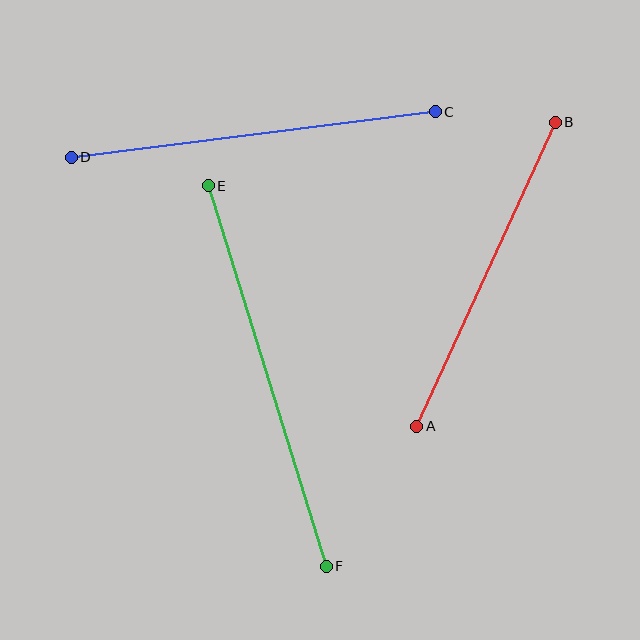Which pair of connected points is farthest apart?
Points E and F are farthest apart.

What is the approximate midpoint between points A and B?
The midpoint is at approximately (486, 274) pixels.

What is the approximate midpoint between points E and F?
The midpoint is at approximately (267, 376) pixels.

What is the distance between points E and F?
The distance is approximately 398 pixels.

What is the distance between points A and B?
The distance is approximately 334 pixels.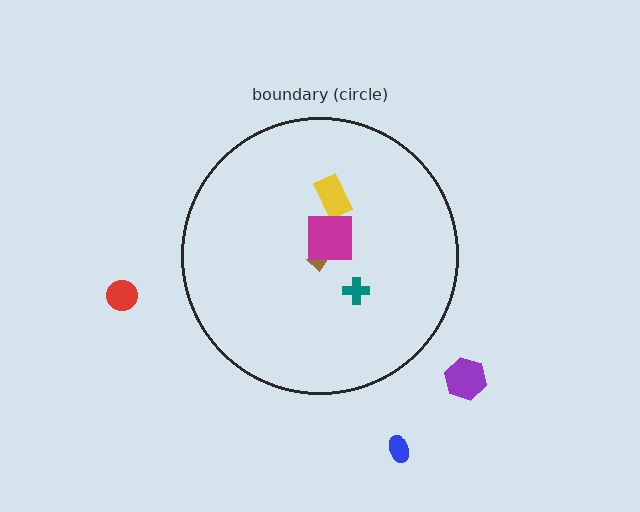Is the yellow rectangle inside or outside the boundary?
Inside.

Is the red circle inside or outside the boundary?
Outside.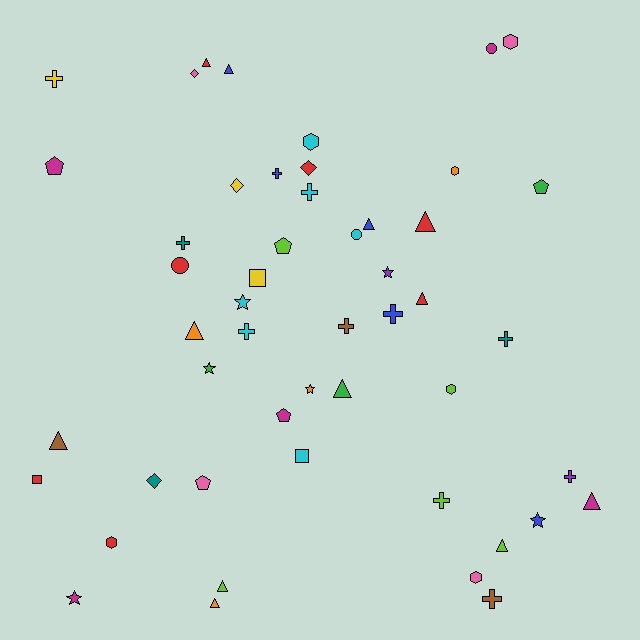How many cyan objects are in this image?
There are 6 cyan objects.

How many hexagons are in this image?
There are 6 hexagons.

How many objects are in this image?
There are 50 objects.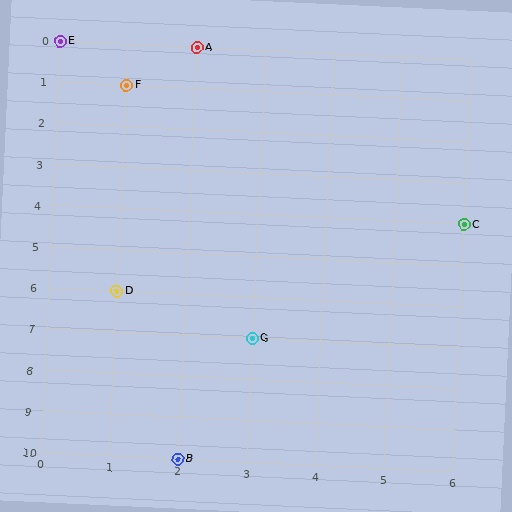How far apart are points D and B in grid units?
Points D and B are 1 column and 4 rows apart (about 4.1 grid units diagonally).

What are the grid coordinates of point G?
Point G is at grid coordinates (3, 7).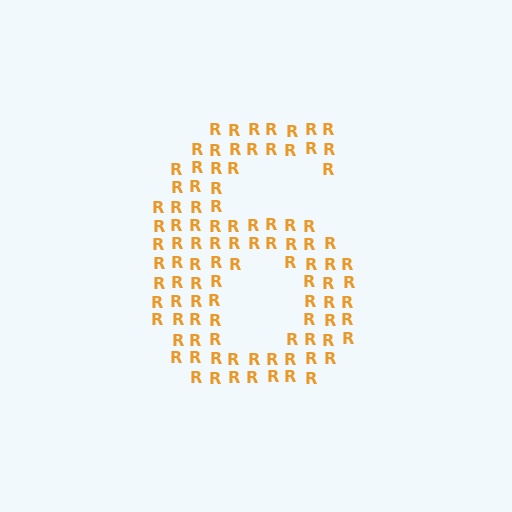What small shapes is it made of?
It is made of small letter R's.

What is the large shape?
The large shape is the digit 6.